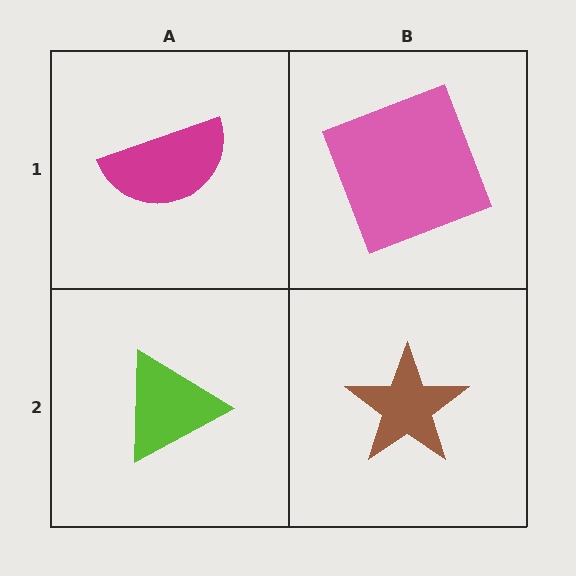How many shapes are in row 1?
2 shapes.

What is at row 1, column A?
A magenta semicircle.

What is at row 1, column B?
A pink square.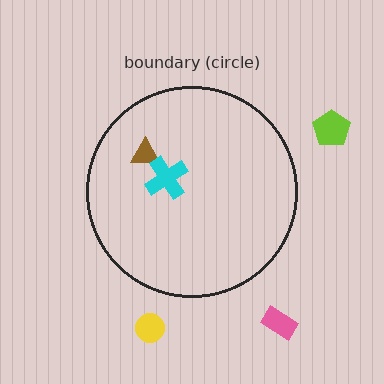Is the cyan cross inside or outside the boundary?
Inside.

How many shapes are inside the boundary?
2 inside, 3 outside.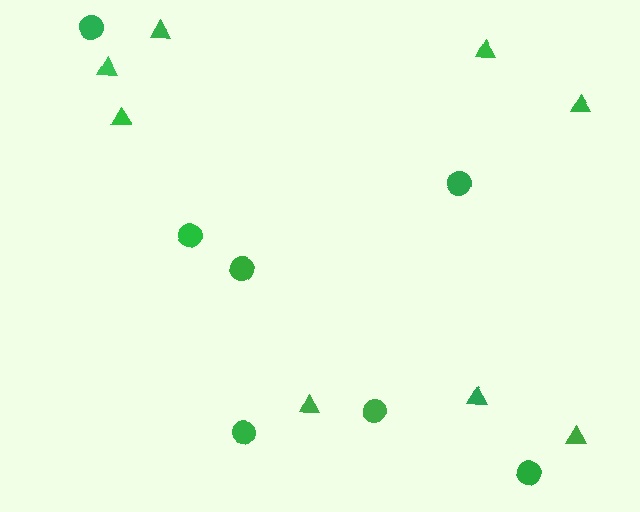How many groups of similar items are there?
There are 2 groups: one group of circles (7) and one group of triangles (8).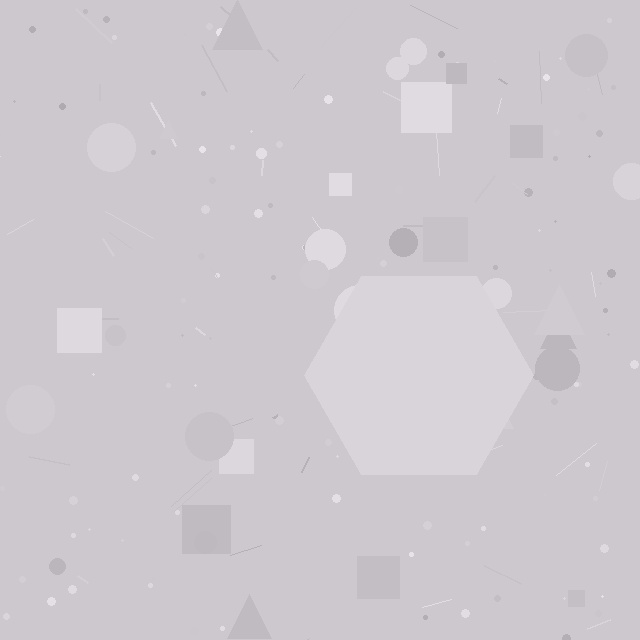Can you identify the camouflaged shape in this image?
The camouflaged shape is a hexagon.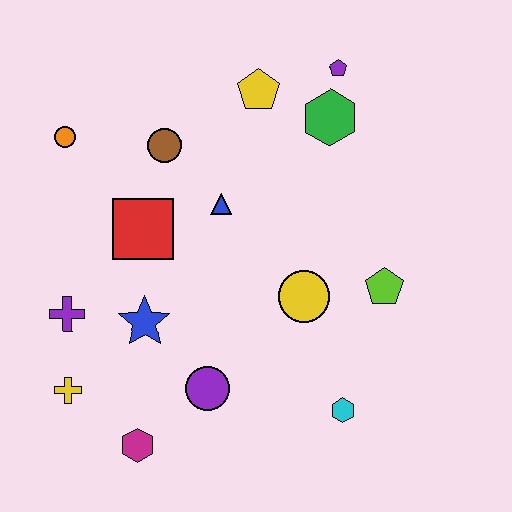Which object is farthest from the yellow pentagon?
The magenta hexagon is farthest from the yellow pentagon.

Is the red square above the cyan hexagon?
Yes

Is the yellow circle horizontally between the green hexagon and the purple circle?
Yes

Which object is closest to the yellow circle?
The lime pentagon is closest to the yellow circle.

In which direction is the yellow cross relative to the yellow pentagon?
The yellow cross is below the yellow pentagon.